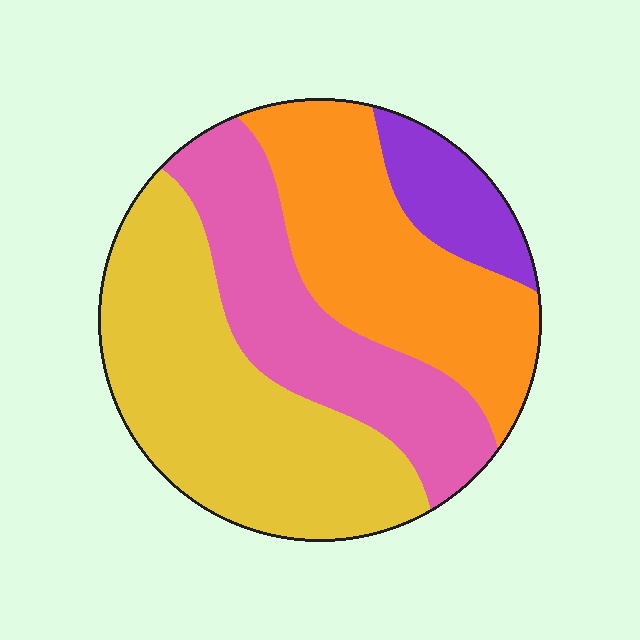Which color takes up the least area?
Purple, at roughly 10%.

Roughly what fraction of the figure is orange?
Orange takes up about one quarter (1/4) of the figure.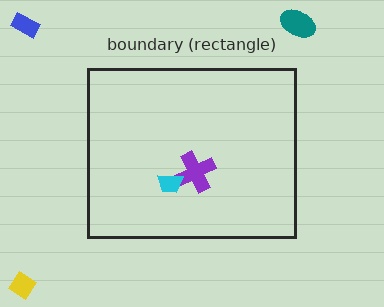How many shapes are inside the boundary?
2 inside, 3 outside.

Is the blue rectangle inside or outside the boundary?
Outside.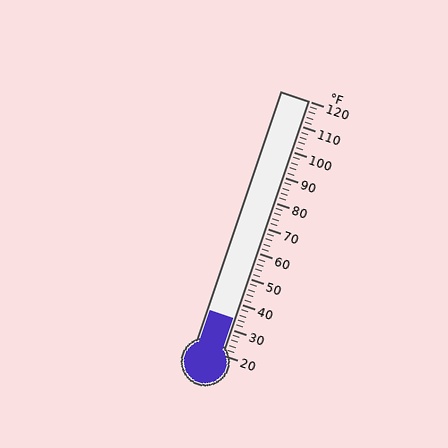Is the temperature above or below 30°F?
The temperature is above 30°F.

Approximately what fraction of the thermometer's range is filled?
The thermometer is filled to approximately 15% of its range.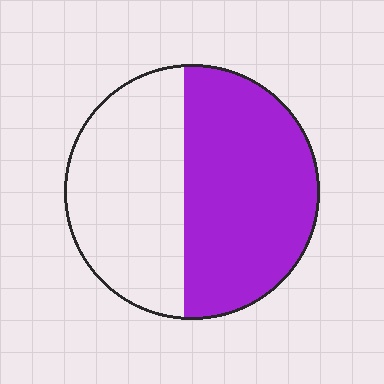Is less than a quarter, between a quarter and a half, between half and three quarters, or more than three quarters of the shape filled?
Between half and three quarters.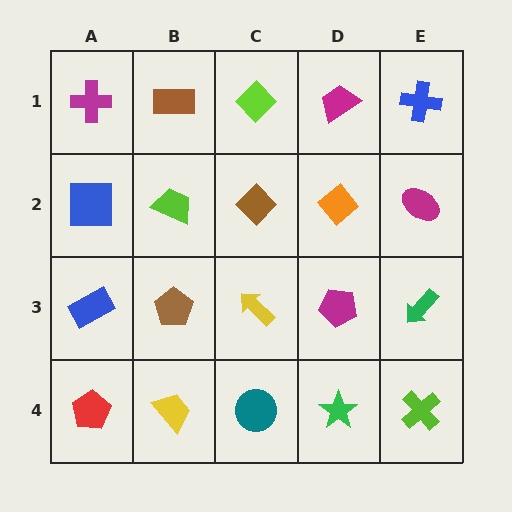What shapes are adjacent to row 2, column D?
A magenta trapezoid (row 1, column D), a magenta pentagon (row 3, column D), a brown diamond (row 2, column C), a magenta ellipse (row 2, column E).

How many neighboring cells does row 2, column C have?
4.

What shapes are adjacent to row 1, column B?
A lime trapezoid (row 2, column B), a magenta cross (row 1, column A), a lime diamond (row 1, column C).